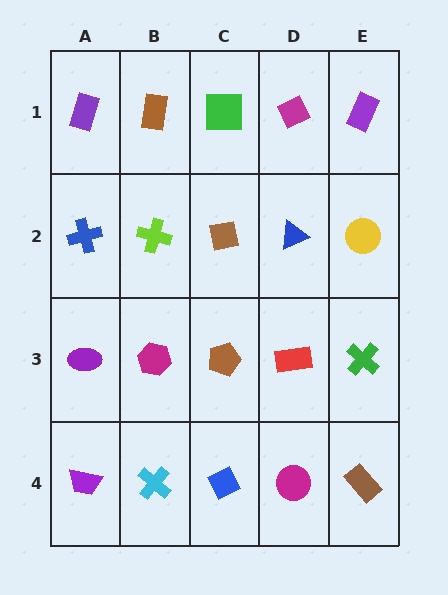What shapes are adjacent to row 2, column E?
A purple rectangle (row 1, column E), a green cross (row 3, column E), a blue triangle (row 2, column D).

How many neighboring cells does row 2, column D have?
4.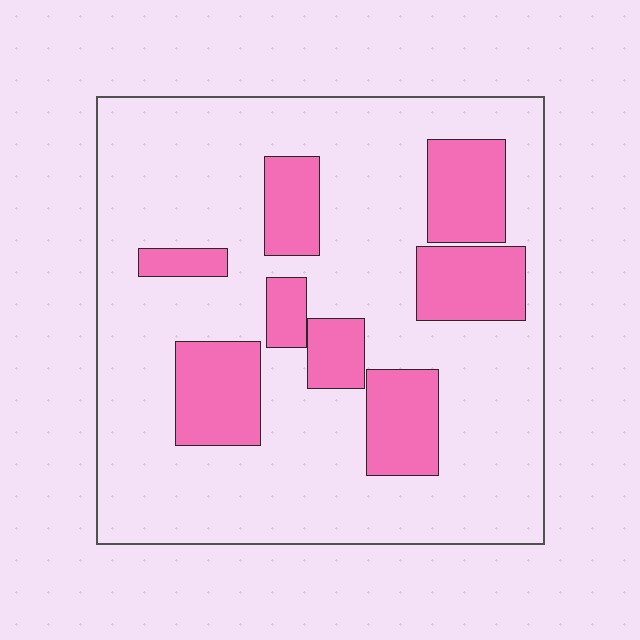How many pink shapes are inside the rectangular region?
8.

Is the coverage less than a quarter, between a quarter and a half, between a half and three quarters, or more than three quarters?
Less than a quarter.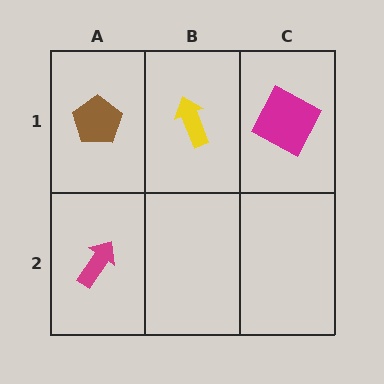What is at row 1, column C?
A magenta square.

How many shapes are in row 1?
3 shapes.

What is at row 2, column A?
A magenta arrow.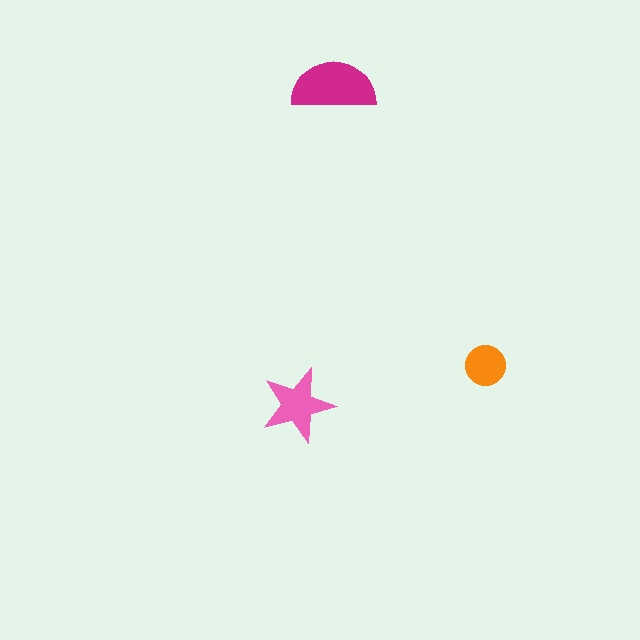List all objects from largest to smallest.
The magenta semicircle, the pink star, the orange circle.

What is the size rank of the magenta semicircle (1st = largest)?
1st.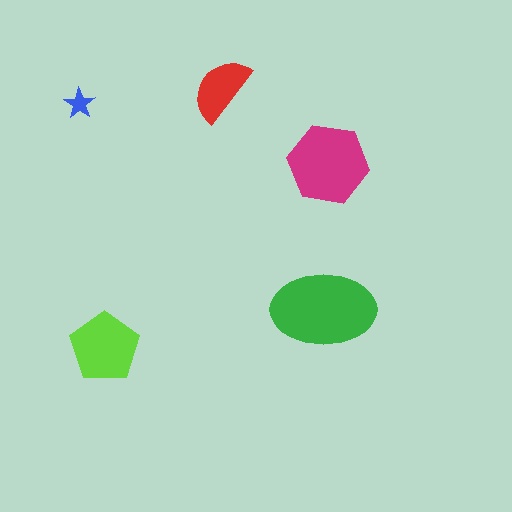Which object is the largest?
The green ellipse.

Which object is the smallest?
The blue star.